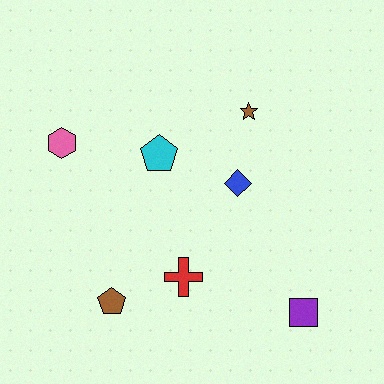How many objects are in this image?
There are 7 objects.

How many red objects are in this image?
There is 1 red object.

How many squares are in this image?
There is 1 square.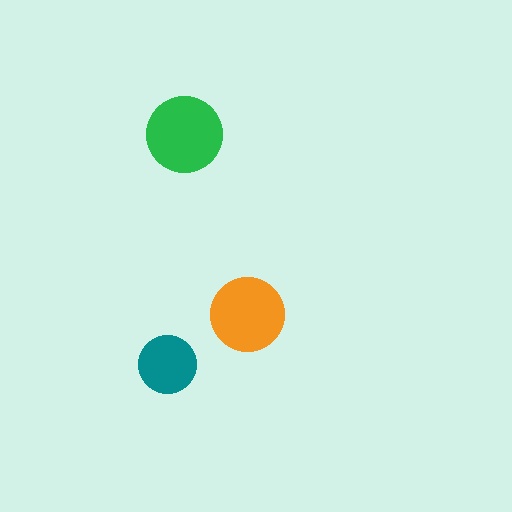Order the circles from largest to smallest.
the green one, the orange one, the teal one.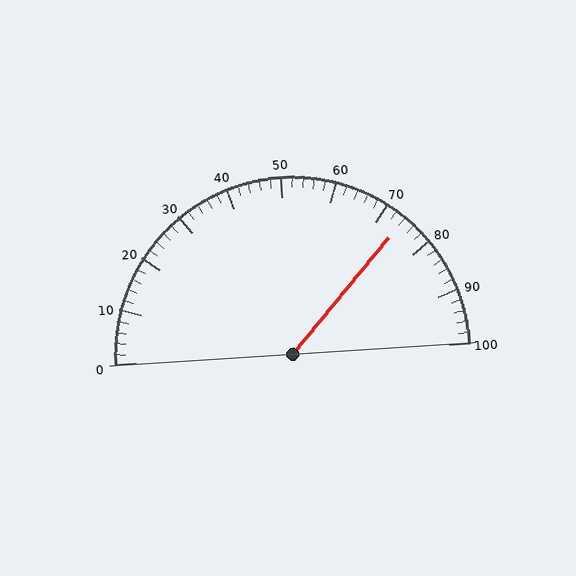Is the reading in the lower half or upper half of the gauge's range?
The reading is in the upper half of the range (0 to 100).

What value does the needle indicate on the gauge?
The needle indicates approximately 74.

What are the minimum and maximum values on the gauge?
The gauge ranges from 0 to 100.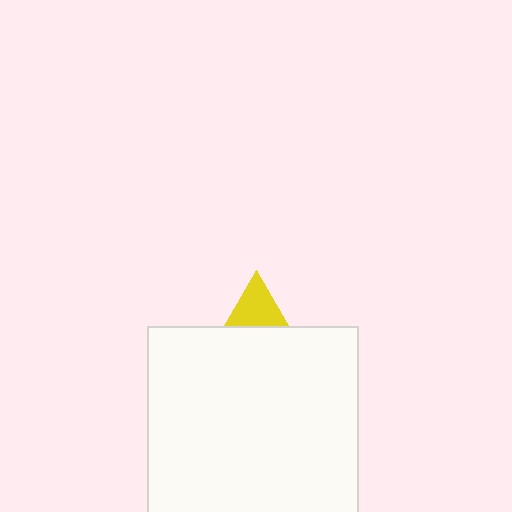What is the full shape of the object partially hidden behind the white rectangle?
The partially hidden object is a yellow triangle.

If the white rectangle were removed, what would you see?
You would see the complete yellow triangle.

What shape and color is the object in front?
The object in front is a white rectangle.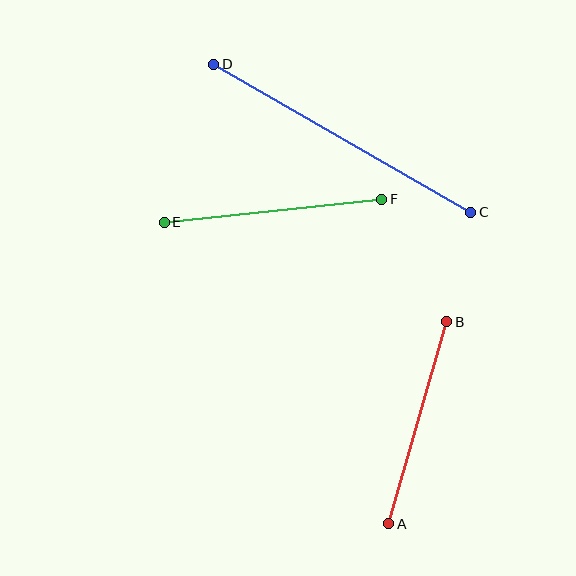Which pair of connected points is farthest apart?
Points C and D are farthest apart.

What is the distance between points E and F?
The distance is approximately 219 pixels.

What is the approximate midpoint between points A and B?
The midpoint is at approximately (418, 423) pixels.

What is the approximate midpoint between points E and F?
The midpoint is at approximately (273, 211) pixels.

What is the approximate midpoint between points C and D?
The midpoint is at approximately (342, 138) pixels.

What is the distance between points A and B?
The distance is approximately 210 pixels.